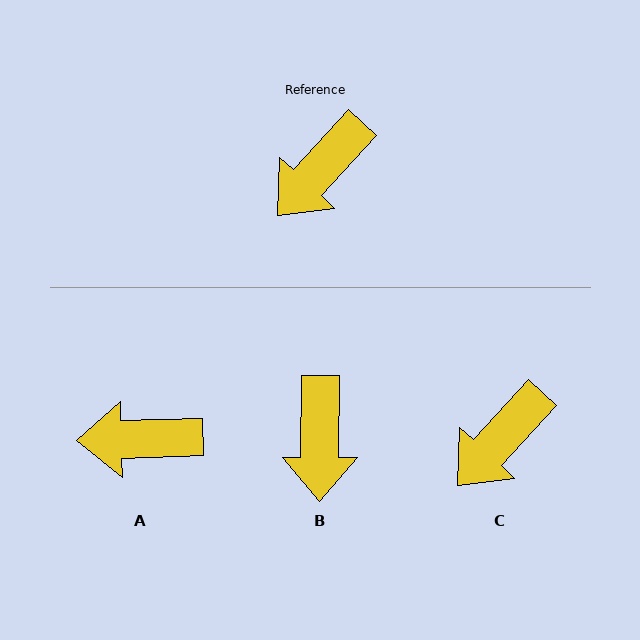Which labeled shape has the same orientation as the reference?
C.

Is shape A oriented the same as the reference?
No, it is off by about 46 degrees.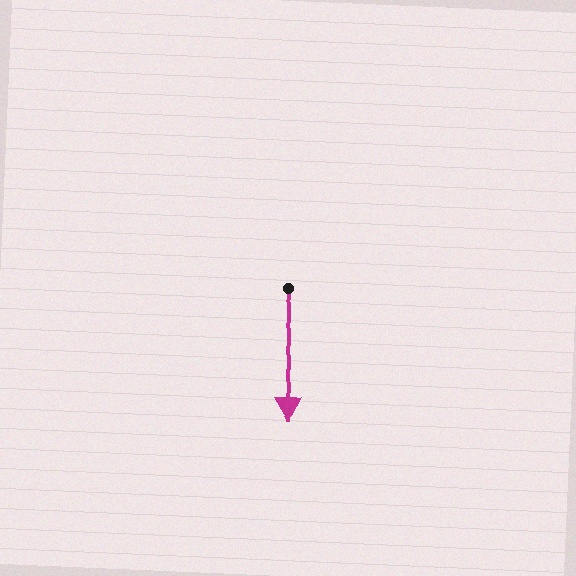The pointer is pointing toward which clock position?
Roughly 6 o'clock.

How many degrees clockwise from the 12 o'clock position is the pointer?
Approximately 178 degrees.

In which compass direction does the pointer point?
South.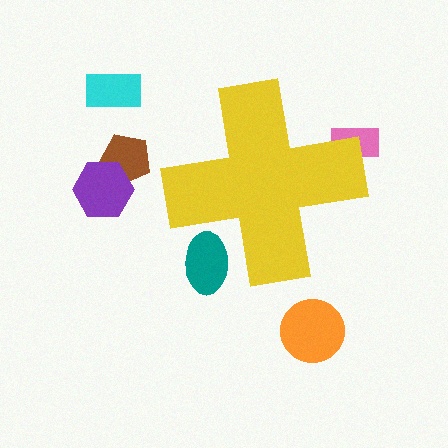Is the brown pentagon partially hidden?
No, the brown pentagon is fully visible.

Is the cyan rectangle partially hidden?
No, the cyan rectangle is fully visible.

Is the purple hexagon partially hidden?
No, the purple hexagon is fully visible.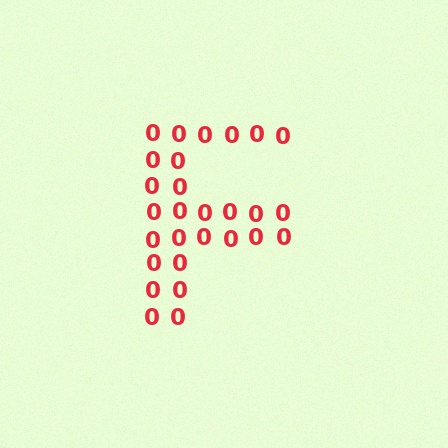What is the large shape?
The large shape is the letter F.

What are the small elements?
The small elements are digit 0's.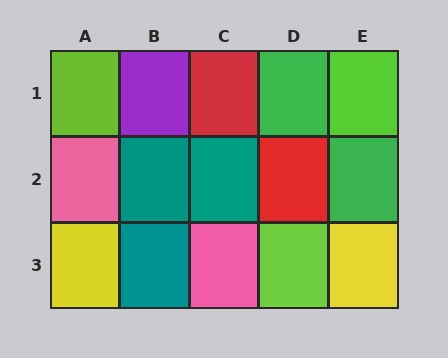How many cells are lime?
3 cells are lime.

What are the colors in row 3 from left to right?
Yellow, teal, pink, lime, yellow.